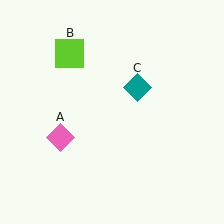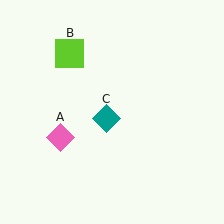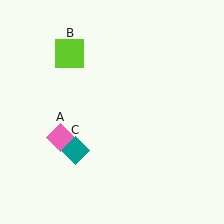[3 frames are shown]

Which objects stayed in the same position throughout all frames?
Pink diamond (object A) and lime square (object B) remained stationary.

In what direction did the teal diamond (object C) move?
The teal diamond (object C) moved down and to the left.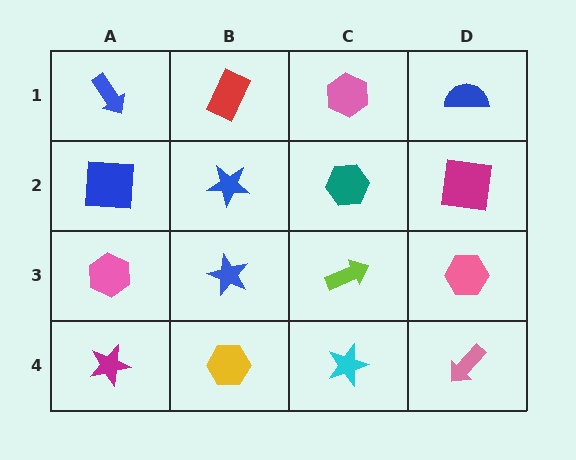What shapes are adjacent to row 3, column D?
A magenta square (row 2, column D), a pink arrow (row 4, column D), a lime arrow (row 3, column C).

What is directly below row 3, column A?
A magenta star.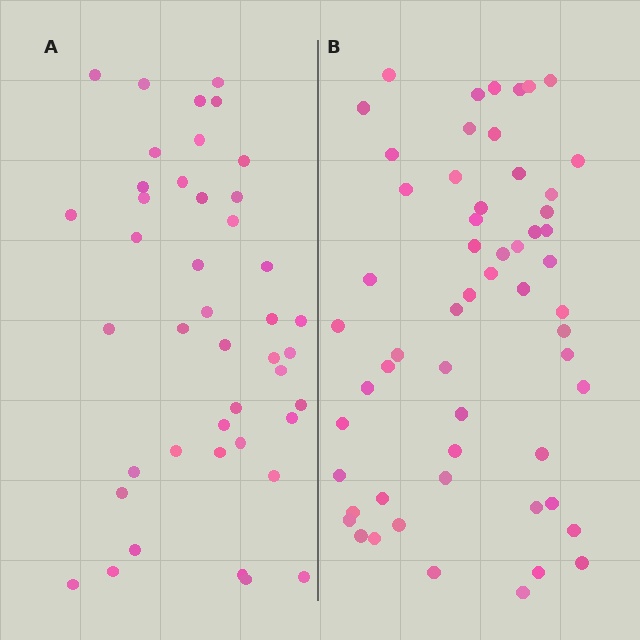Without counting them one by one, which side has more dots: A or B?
Region B (the right region) has more dots.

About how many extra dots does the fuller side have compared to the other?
Region B has approximately 15 more dots than region A.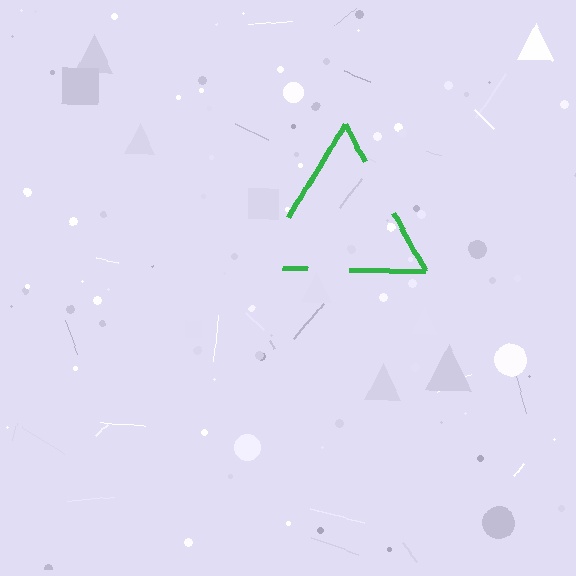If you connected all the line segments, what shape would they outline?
They would outline a triangle.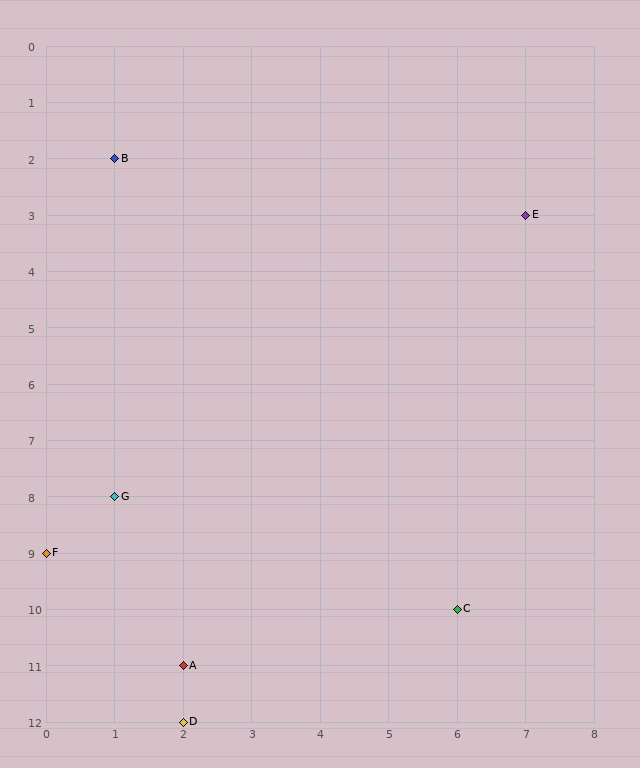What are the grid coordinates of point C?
Point C is at grid coordinates (6, 10).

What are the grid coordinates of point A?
Point A is at grid coordinates (2, 11).